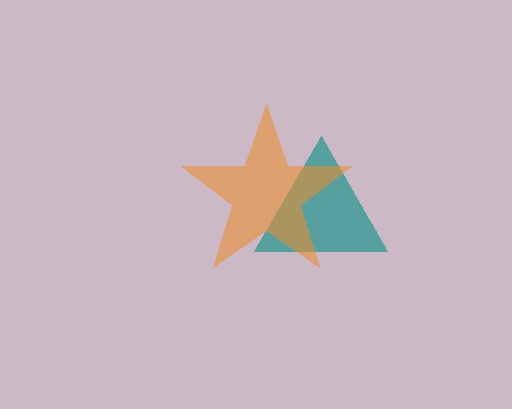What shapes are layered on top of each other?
The layered shapes are: a teal triangle, an orange star.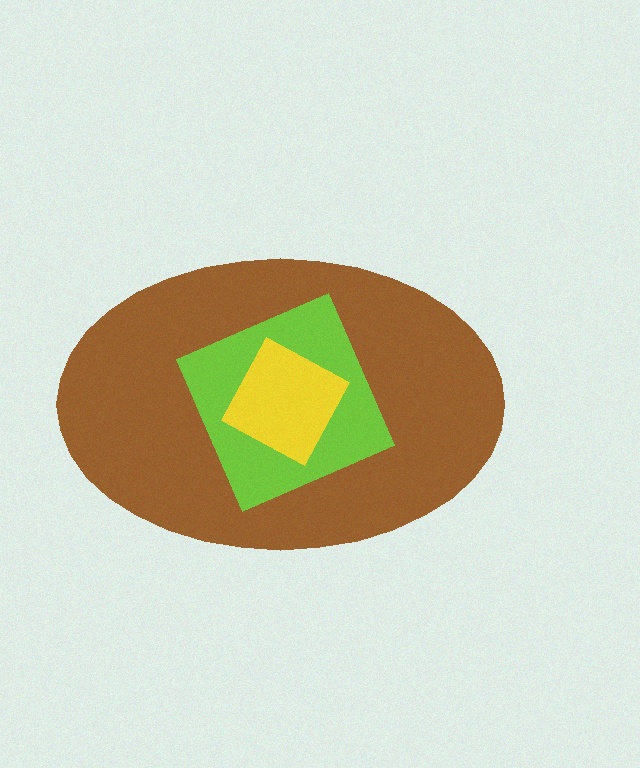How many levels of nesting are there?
3.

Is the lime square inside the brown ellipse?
Yes.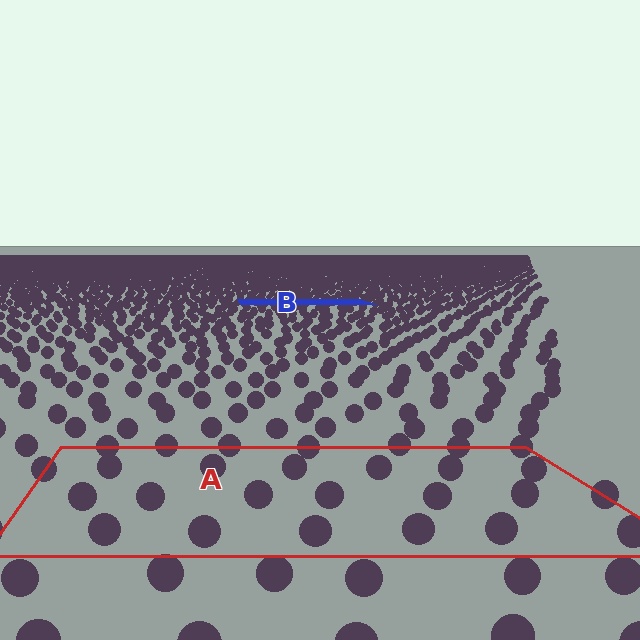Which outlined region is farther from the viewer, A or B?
Region B is farther from the viewer — the texture elements inside it appear smaller and more densely packed.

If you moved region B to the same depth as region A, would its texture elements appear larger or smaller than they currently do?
They would appear larger. At a closer depth, the same texture elements are projected at a bigger on-screen size.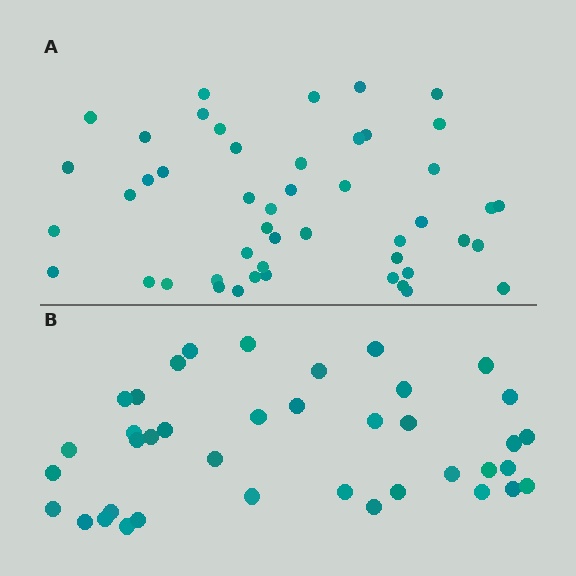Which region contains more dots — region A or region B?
Region A (the top region) has more dots.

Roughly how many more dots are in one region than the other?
Region A has roughly 8 or so more dots than region B.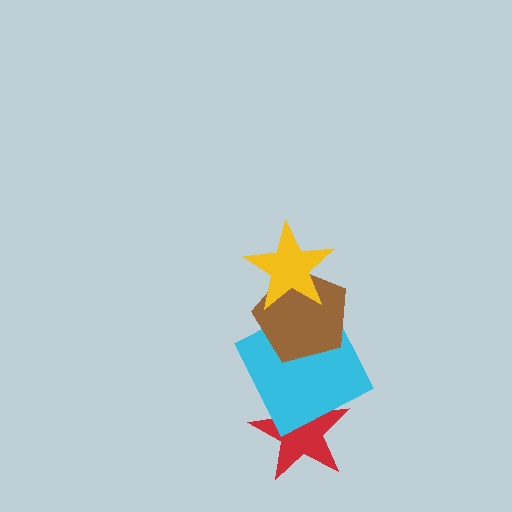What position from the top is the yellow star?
The yellow star is 1st from the top.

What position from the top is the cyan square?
The cyan square is 3rd from the top.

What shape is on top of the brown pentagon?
The yellow star is on top of the brown pentagon.